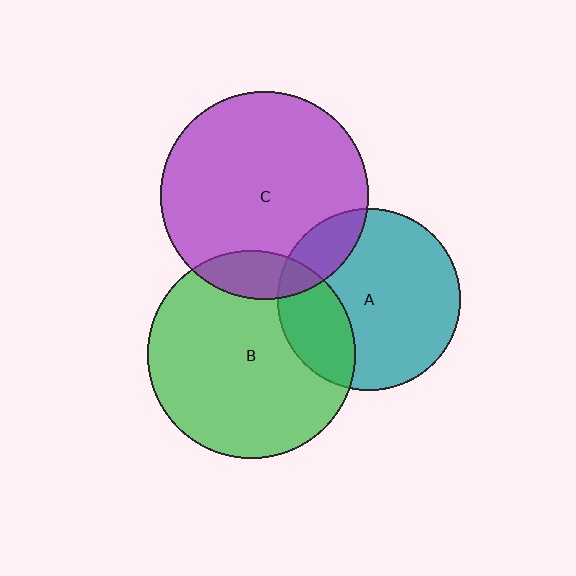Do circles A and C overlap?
Yes.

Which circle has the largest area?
Circle B (green).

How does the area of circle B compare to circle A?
Approximately 1.3 times.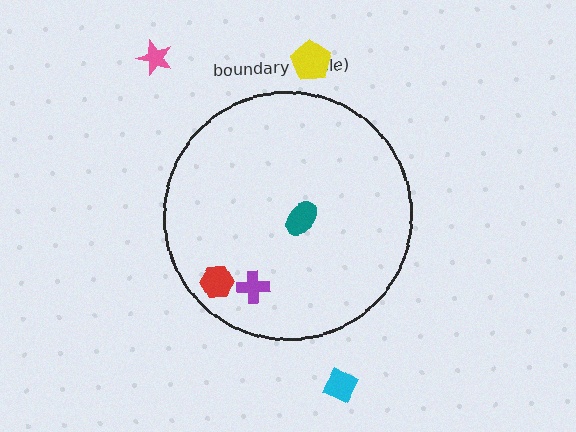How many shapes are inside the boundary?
3 inside, 3 outside.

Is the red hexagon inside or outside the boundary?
Inside.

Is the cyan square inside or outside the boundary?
Outside.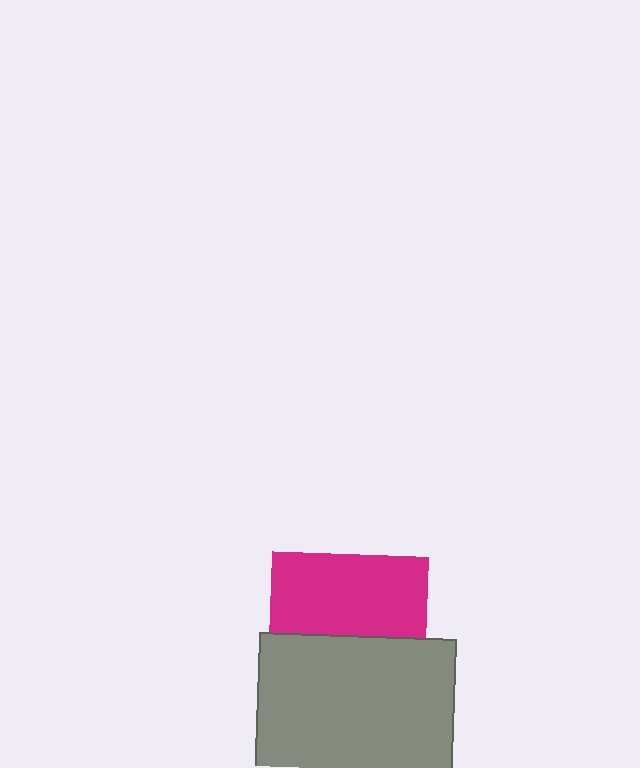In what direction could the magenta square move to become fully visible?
The magenta square could move up. That would shift it out from behind the gray square entirely.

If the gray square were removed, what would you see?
You would see the complete magenta square.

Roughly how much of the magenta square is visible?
About half of it is visible (roughly 51%).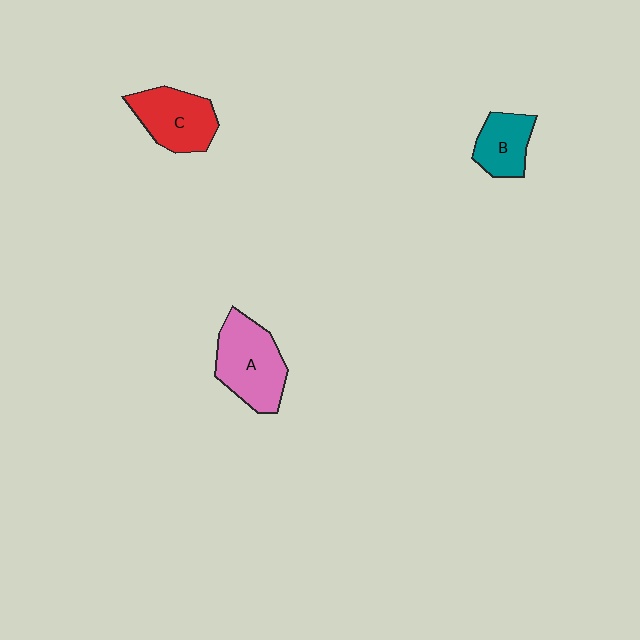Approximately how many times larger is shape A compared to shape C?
Approximately 1.2 times.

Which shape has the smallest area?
Shape B (teal).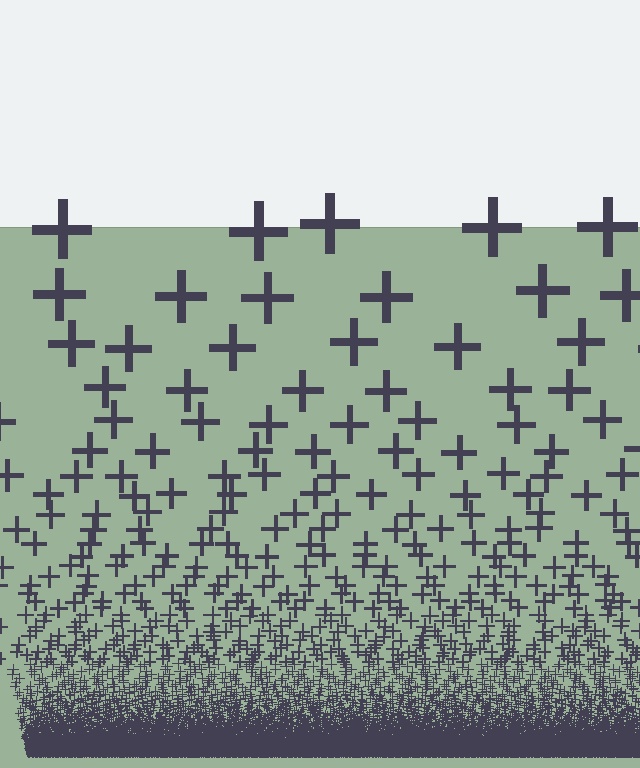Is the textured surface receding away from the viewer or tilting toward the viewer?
The surface appears to tilt toward the viewer. Texture elements get larger and sparser toward the top.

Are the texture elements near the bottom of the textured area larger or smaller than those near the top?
Smaller. The gradient is inverted — elements near the bottom are smaller and denser.